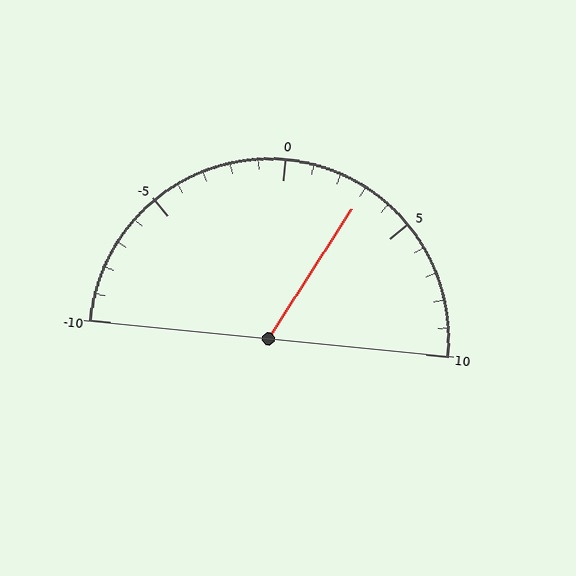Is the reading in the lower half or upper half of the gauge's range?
The reading is in the upper half of the range (-10 to 10).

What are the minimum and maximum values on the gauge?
The gauge ranges from -10 to 10.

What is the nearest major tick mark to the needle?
The nearest major tick mark is 5.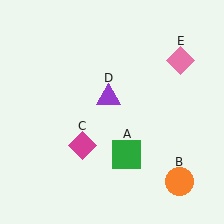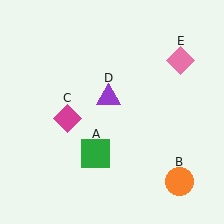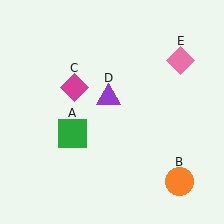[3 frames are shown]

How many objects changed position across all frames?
2 objects changed position: green square (object A), magenta diamond (object C).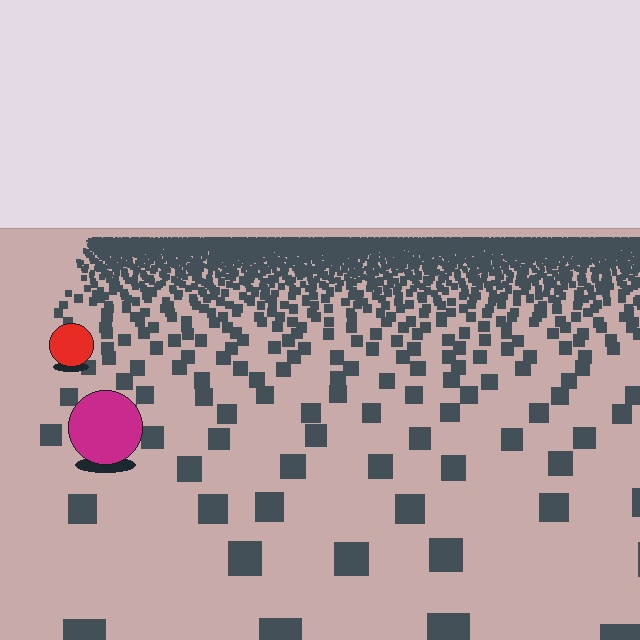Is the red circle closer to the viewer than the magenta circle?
No. The magenta circle is closer — you can tell from the texture gradient: the ground texture is coarser near it.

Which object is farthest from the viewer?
The red circle is farthest from the viewer. It appears smaller and the ground texture around it is denser.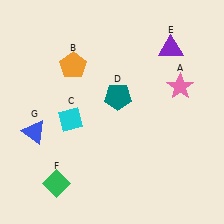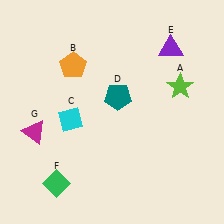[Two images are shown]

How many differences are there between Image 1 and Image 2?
There are 2 differences between the two images.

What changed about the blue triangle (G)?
In Image 1, G is blue. In Image 2, it changed to magenta.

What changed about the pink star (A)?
In Image 1, A is pink. In Image 2, it changed to lime.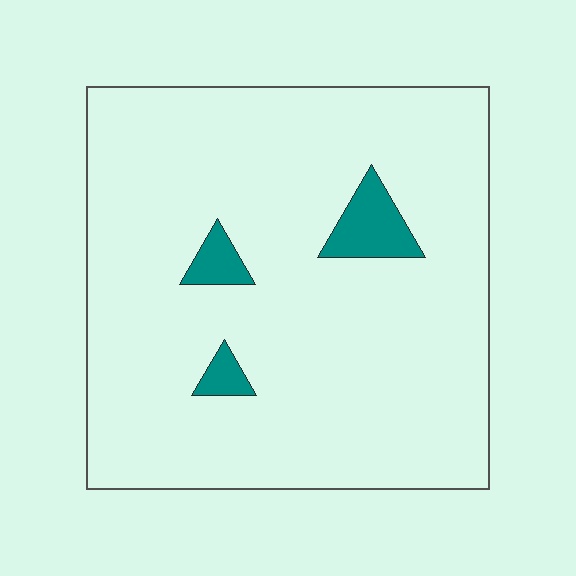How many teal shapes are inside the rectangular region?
3.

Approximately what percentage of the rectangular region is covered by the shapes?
Approximately 5%.